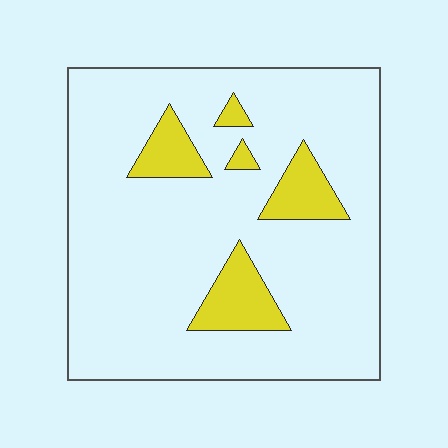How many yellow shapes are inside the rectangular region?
5.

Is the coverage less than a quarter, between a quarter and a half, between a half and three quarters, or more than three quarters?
Less than a quarter.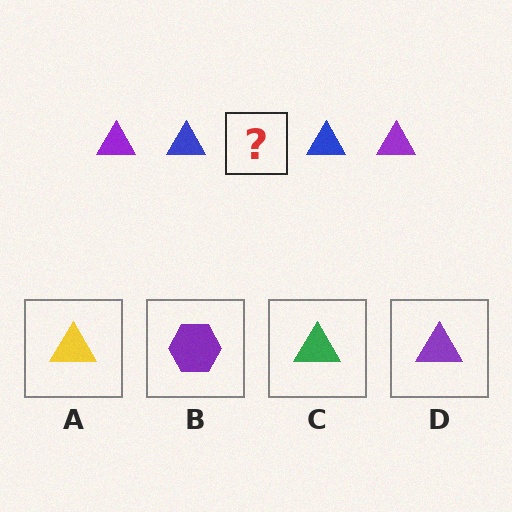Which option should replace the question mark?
Option D.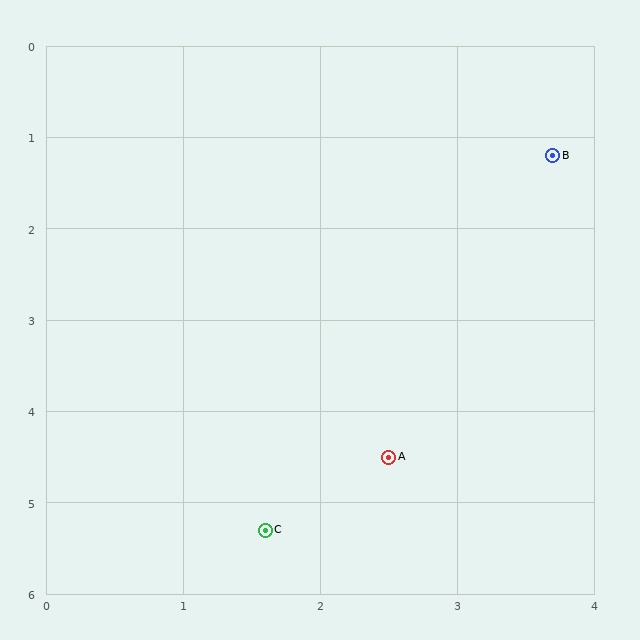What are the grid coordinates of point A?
Point A is at approximately (2.5, 4.5).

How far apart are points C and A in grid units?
Points C and A are about 1.2 grid units apart.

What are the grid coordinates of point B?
Point B is at approximately (3.7, 1.2).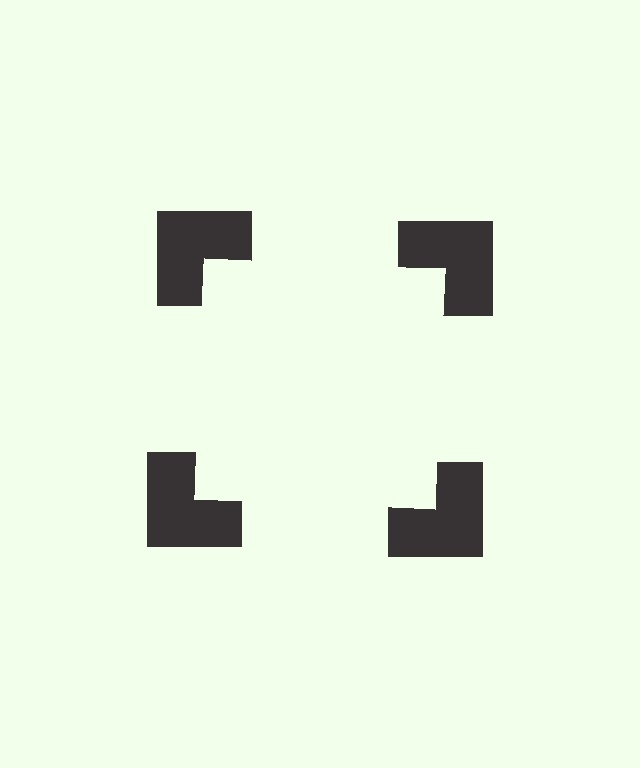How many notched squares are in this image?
There are 4 — one at each vertex of the illusory square.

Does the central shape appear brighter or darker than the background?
It typically appears slightly brighter than the background, even though no actual brightness change is drawn.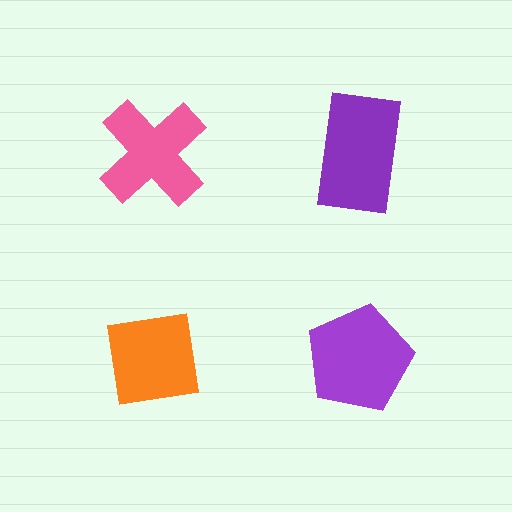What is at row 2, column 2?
A purple pentagon.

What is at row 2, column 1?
An orange square.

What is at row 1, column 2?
A purple rectangle.